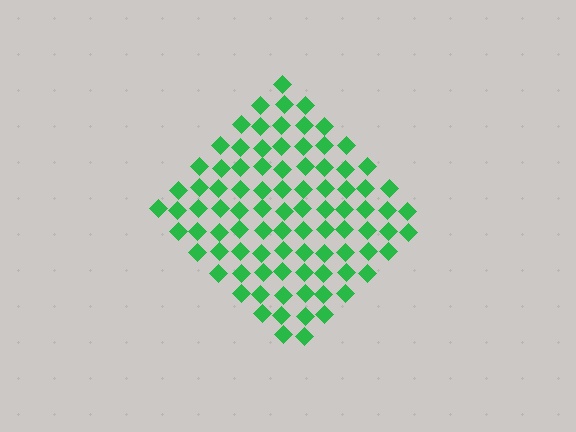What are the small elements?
The small elements are diamonds.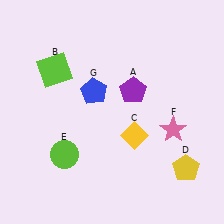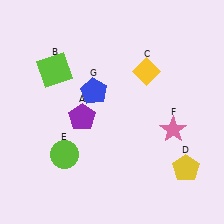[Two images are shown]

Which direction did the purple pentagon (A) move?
The purple pentagon (A) moved left.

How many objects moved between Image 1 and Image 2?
2 objects moved between the two images.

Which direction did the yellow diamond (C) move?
The yellow diamond (C) moved up.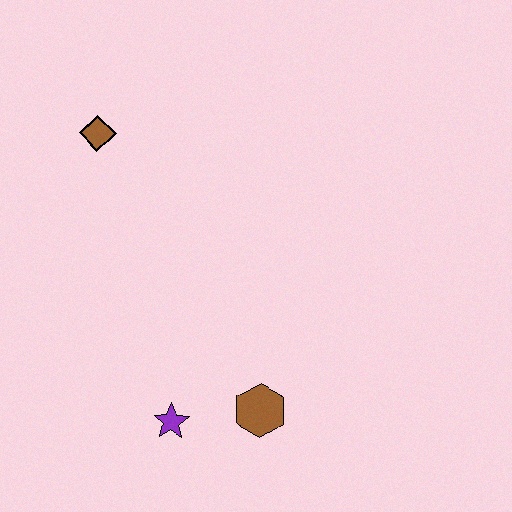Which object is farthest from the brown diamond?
The brown hexagon is farthest from the brown diamond.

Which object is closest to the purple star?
The brown hexagon is closest to the purple star.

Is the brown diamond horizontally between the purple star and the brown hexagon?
No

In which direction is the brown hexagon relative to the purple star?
The brown hexagon is to the right of the purple star.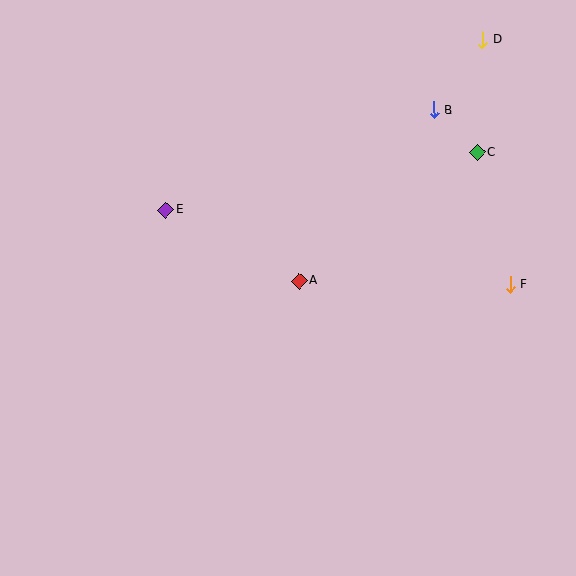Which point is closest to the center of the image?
Point A at (299, 281) is closest to the center.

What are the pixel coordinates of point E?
Point E is at (166, 210).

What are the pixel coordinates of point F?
Point F is at (510, 285).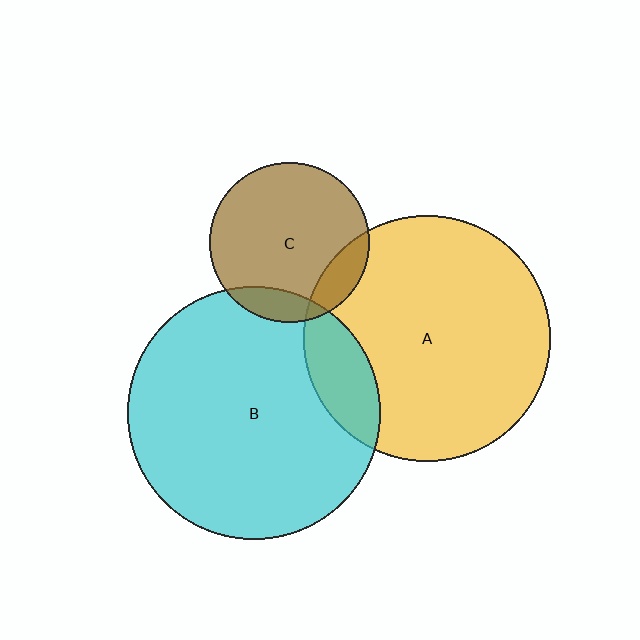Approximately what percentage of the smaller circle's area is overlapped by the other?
Approximately 15%.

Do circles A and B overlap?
Yes.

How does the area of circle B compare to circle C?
Approximately 2.5 times.